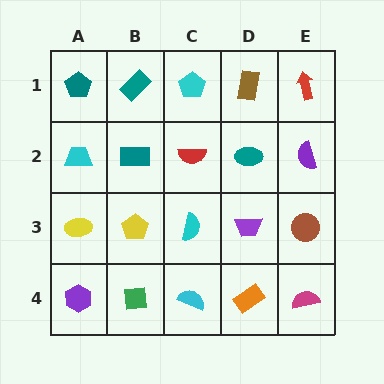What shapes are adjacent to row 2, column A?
A teal pentagon (row 1, column A), a yellow ellipse (row 3, column A), a teal rectangle (row 2, column B).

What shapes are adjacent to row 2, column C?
A cyan pentagon (row 1, column C), a cyan semicircle (row 3, column C), a teal rectangle (row 2, column B), a teal ellipse (row 2, column D).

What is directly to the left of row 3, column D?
A cyan semicircle.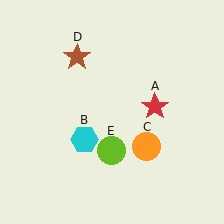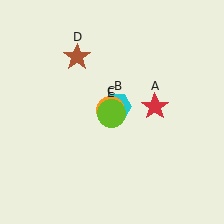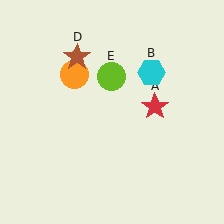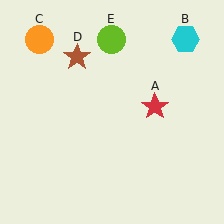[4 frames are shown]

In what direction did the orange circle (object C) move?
The orange circle (object C) moved up and to the left.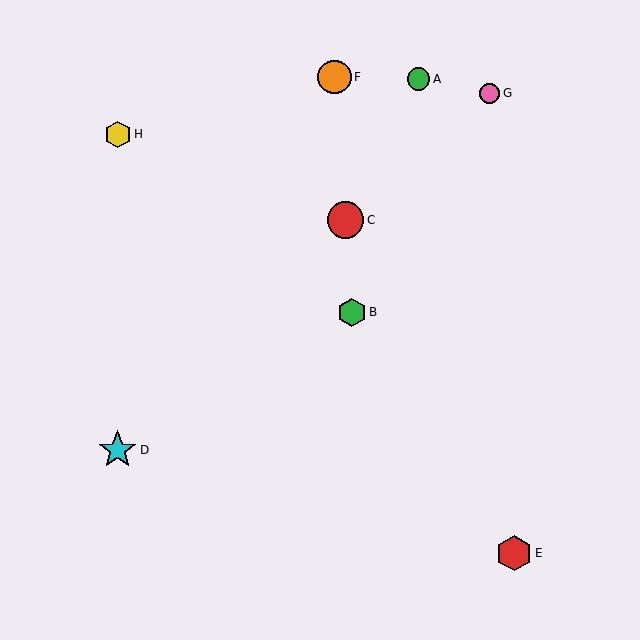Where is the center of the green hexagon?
The center of the green hexagon is at (352, 312).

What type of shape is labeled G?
Shape G is a pink circle.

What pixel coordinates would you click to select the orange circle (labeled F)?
Click at (335, 77) to select the orange circle F.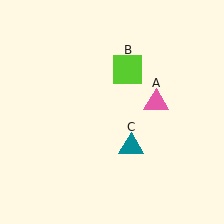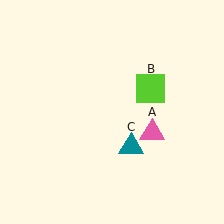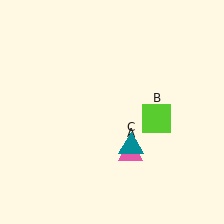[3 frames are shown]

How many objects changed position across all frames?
2 objects changed position: pink triangle (object A), lime square (object B).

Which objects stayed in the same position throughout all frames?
Teal triangle (object C) remained stationary.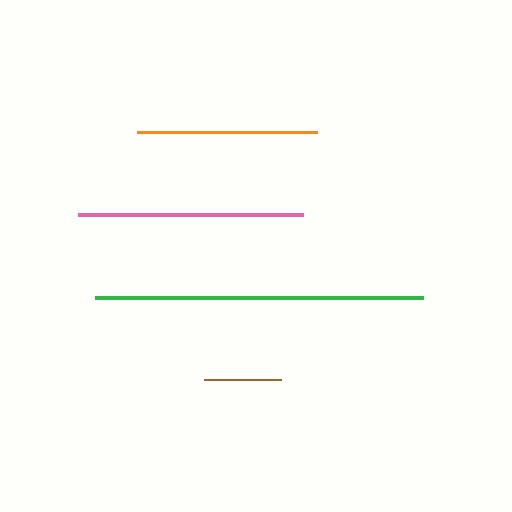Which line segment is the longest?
The green line is the longest at approximately 328 pixels.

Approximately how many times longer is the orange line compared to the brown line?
The orange line is approximately 2.4 times the length of the brown line.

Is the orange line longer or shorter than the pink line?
The pink line is longer than the orange line.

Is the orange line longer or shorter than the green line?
The green line is longer than the orange line.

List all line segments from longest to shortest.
From longest to shortest: green, pink, orange, brown.